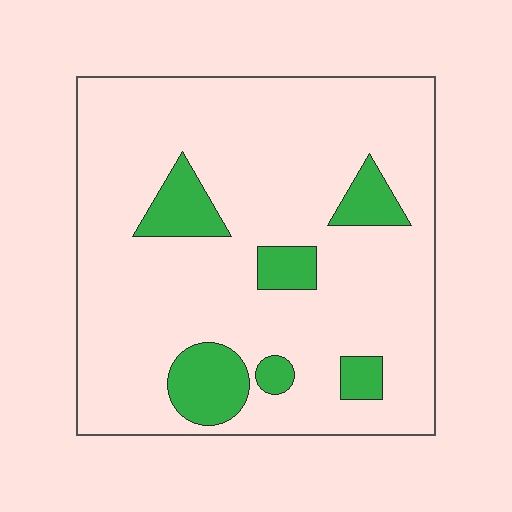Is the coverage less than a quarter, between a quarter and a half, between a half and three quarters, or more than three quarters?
Less than a quarter.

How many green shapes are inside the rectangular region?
6.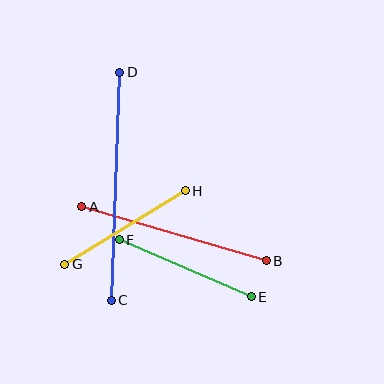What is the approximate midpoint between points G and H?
The midpoint is at approximately (125, 228) pixels.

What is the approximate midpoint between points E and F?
The midpoint is at approximately (185, 268) pixels.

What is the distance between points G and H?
The distance is approximately 142 pixels.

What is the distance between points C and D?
The distance is approximately 228 pixels.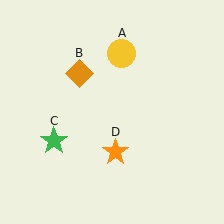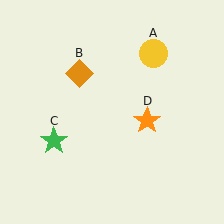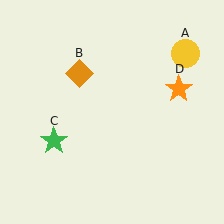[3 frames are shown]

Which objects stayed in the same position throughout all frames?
Orange diamond (object B) and green star (object C) remained stationary.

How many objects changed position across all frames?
2 objects changed position: yellow circle (object A), orange star (object D).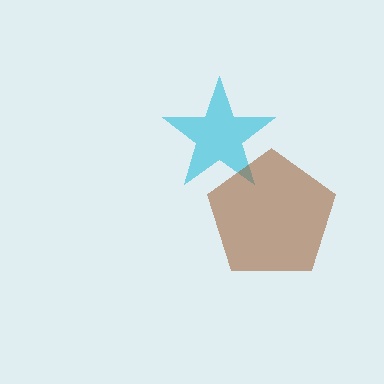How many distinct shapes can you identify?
There are 2 distinct shapes: a cyan star, a brown pentagon.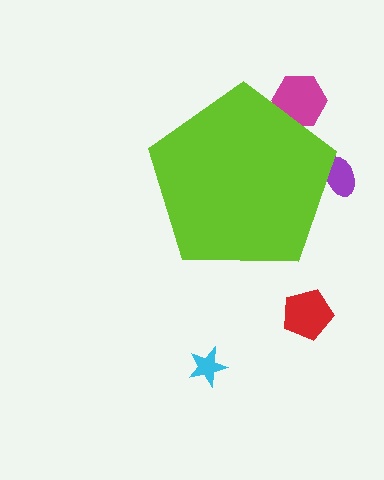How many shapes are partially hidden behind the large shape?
3 shapes are partially hidden.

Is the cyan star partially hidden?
No, the cyan star is fully visible.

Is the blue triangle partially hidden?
Yes, the blue triangle is partially hidden behind the lime pentagon.